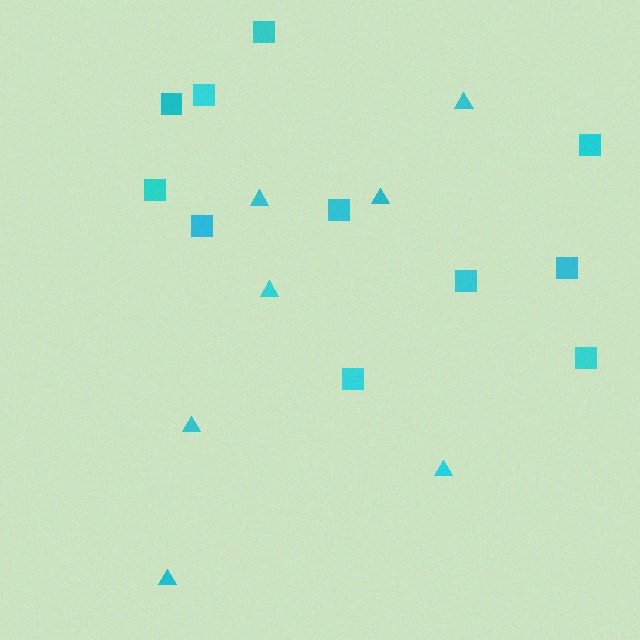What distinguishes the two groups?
There are 2 groups: one group of triangles (7) and one group of squares (11).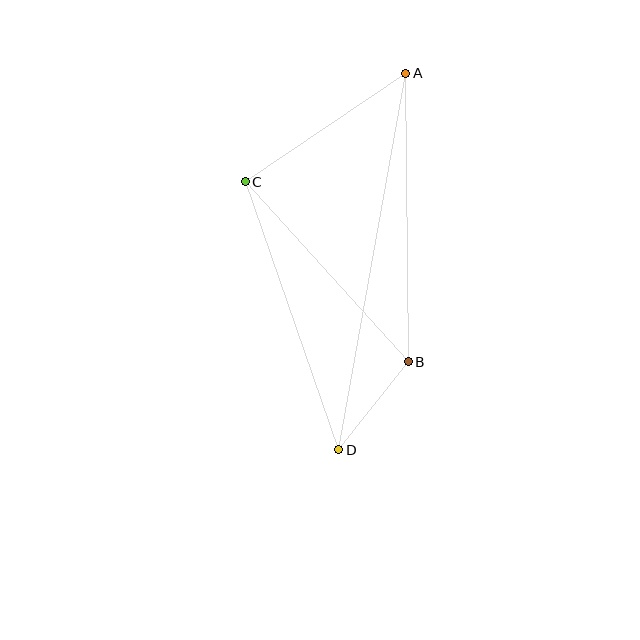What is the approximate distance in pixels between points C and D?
The distance between C and D is approximately 284 pixels.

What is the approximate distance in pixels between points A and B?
The distance between A and B is approximately 289 pixels.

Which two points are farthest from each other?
Points A and D are farthest from each other.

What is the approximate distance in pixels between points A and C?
The distance between A and C is approximately 194 pixels.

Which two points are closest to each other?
Points B and D are closest to each other.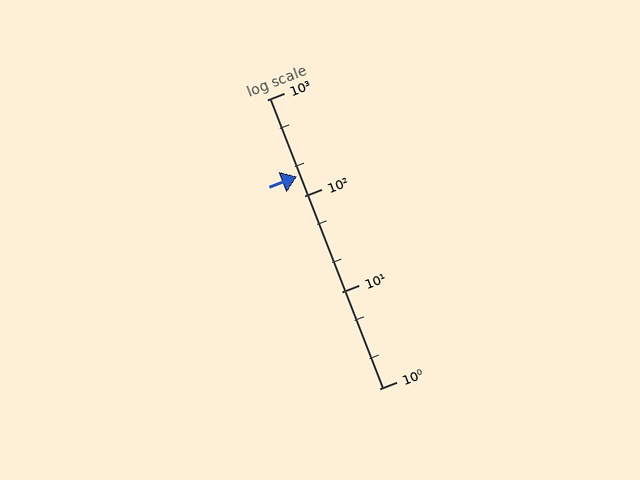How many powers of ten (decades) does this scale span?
The scale spans 3 decades, from 1 to 1000.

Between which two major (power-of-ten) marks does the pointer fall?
The pointer is between 100 and 1000.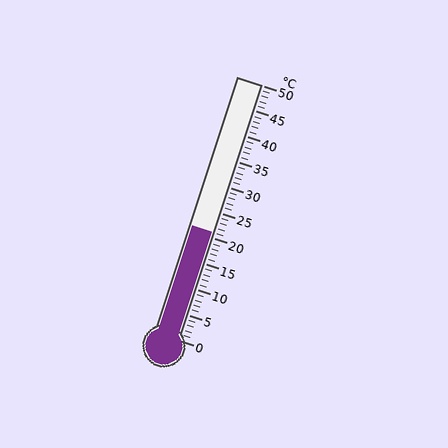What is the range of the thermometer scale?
The thermometer scale ranges from 0°C to 50°C.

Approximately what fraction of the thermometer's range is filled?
The thermometer is filled to approximately 40% of its range.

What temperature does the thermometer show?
The thermometer shows approximately 21°C.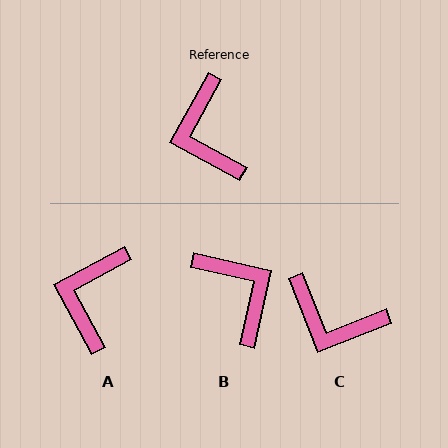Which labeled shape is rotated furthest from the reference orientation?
B, about 164 degrees away.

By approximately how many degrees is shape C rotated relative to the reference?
Approximately 50 degrees counter-clockwise.